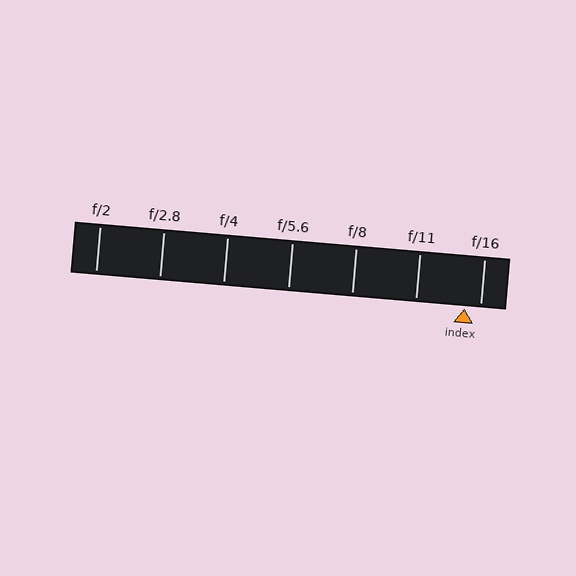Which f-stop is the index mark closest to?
The index mark is closest to f/16.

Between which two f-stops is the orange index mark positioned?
The index mark is between f/11 and f/16.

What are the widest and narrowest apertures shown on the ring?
The widest aperture shown is f/2 and the narrowest is f/16.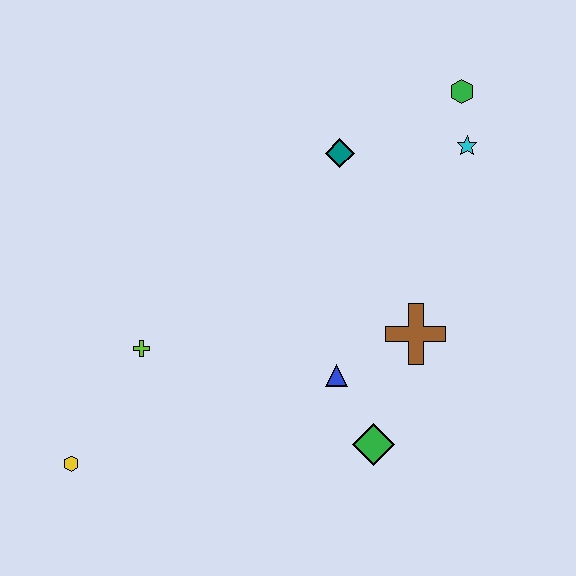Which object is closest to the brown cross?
The blue triangle is closest to the brown cross.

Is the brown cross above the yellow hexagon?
Yes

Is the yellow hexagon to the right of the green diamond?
No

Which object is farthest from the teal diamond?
The yellow hexagon is farthest from the teal diamond.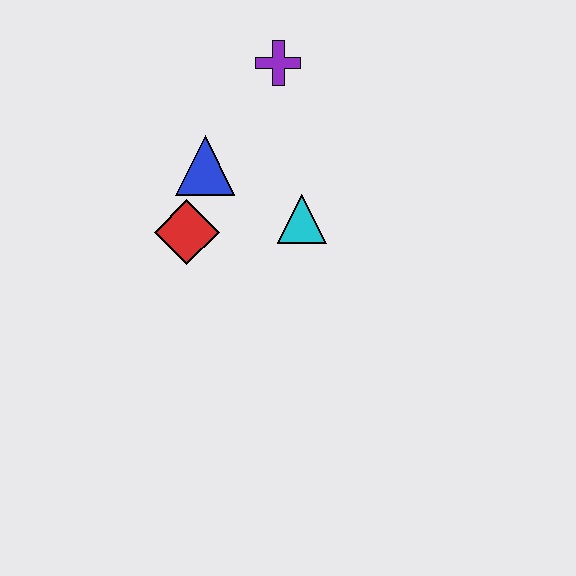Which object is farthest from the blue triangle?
The purple cross is farthest from the blue triangle.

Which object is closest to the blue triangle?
The red diamond is closest to the blue triangle.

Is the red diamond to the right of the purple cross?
No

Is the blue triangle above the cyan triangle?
Yes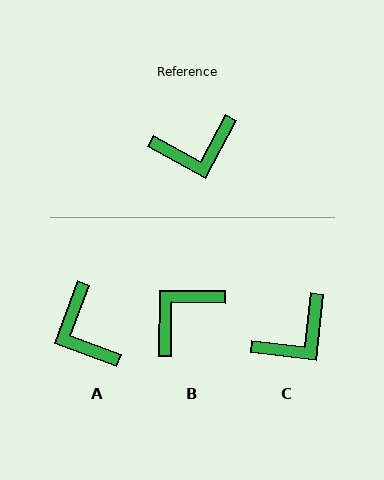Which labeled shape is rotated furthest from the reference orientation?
B, about 152 degrees away.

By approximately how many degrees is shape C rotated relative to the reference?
Approximately 22 degrees counter-clockwise.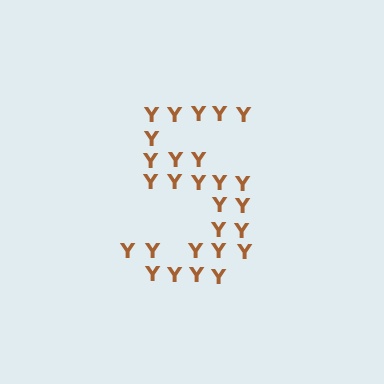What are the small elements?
The small elements are letter Y's.